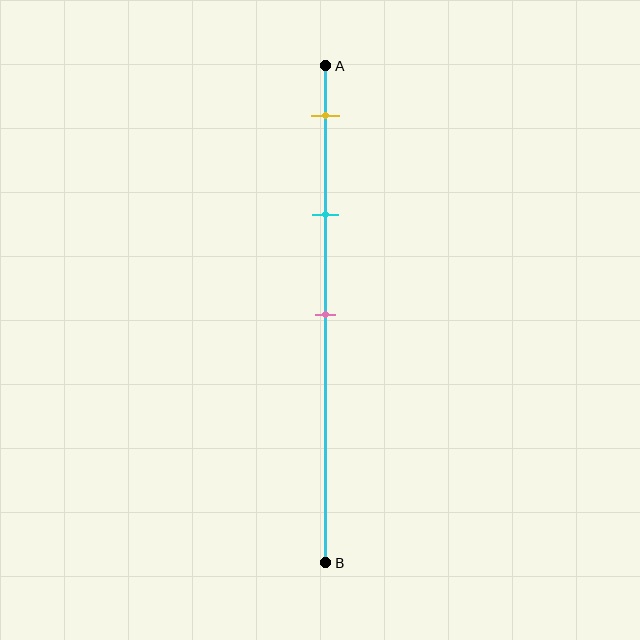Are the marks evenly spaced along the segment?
Yes, the marks are approximately evenly spaced.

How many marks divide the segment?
There are 3 marks dividing the segment.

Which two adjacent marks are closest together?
The yellow and cyan marks are the closest adjacent pair.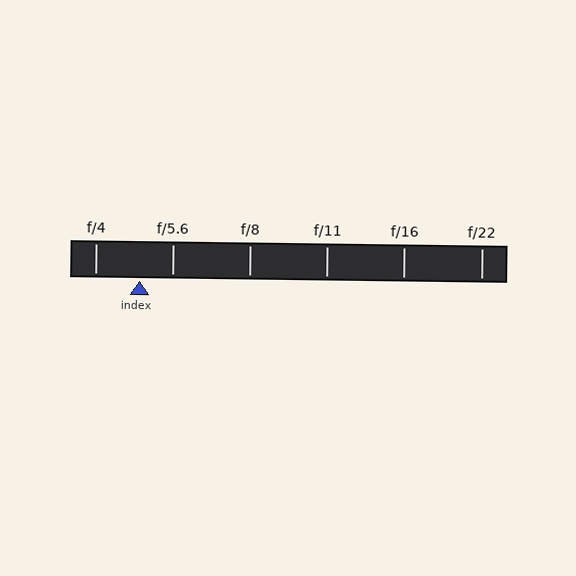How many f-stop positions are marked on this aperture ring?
There are 6 f-stop positions marked.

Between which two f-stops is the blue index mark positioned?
The index mark is between f/4 and f/5.6.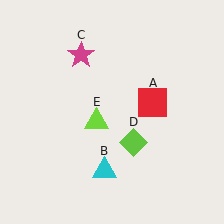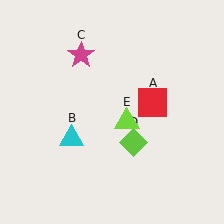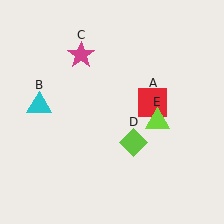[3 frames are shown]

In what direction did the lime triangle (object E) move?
The lime triangle (object E) moved right.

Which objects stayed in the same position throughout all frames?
Red square (object A) and magenta star (object C) and lime diamond (object D) remained stationary.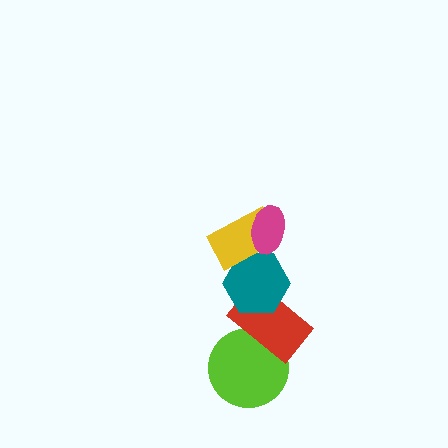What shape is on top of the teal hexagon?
The yellow rectangle is on top of the teal hexagon.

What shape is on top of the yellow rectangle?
The magenta ellipse is on top of the yellow rectangle.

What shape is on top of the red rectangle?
The teal hexagon is on top of the red rectangle.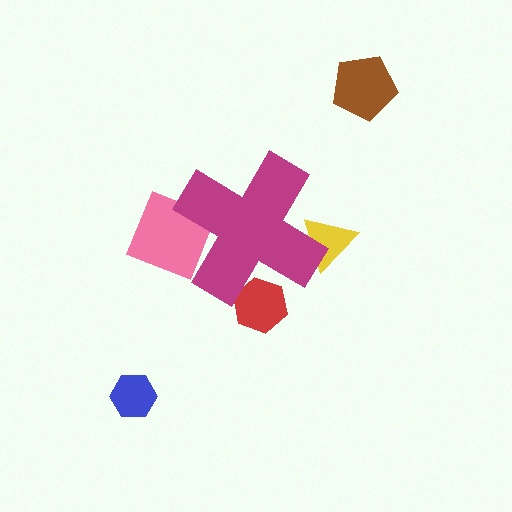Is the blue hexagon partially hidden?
No, the blue hexagon is fully visible.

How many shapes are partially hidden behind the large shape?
3 shapes are partially hidden.